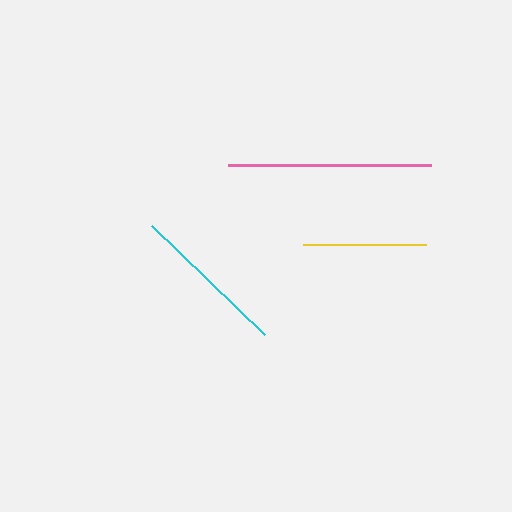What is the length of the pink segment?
The pink segment is approximately 203 pixels long.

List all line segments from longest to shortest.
From longest to shortest: pink, cyan, yellow.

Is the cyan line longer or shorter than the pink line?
The pink line is longer than the cyan line.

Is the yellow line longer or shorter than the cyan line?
The cyan line is longer than the yellow line.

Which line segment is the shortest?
The yellow line is the shortest at approximately 124 pixels.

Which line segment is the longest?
The pink line is the longest at approximately 203 pixels.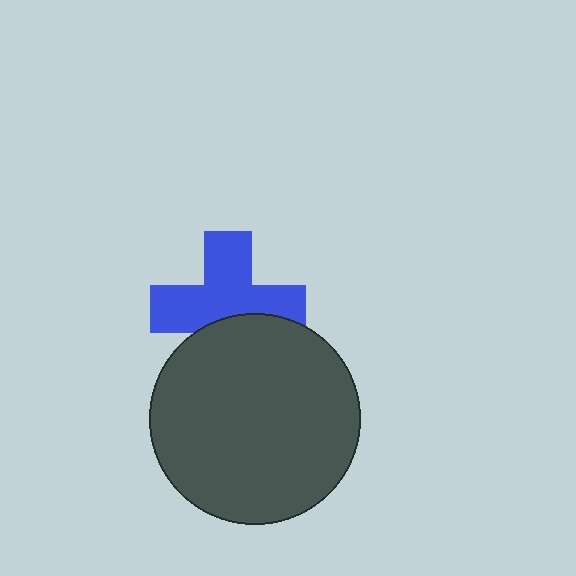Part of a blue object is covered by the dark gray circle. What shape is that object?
It is a cross.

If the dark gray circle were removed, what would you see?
You would see the complete blue cross.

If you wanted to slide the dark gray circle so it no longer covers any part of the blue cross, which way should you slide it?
Slide it down — that is the most direct way to separate the two shapes.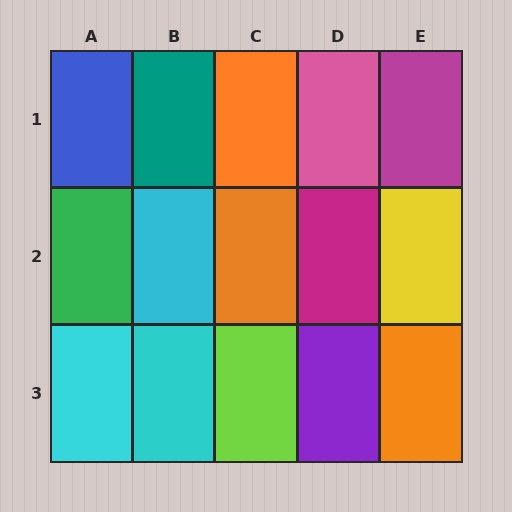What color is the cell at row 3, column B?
Cyan.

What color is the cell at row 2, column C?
Orange.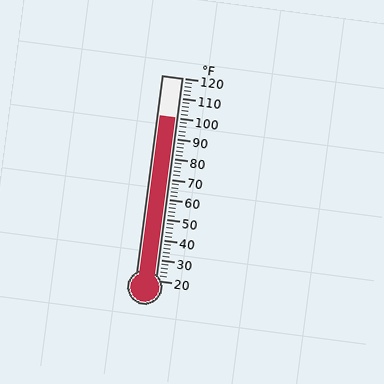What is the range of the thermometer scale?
The thermometer scale ranges from 20°F to 120°F.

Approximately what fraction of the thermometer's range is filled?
The thermometer is filled to approximately 80% of its range.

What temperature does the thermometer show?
The thermometer shows approximately 100°F.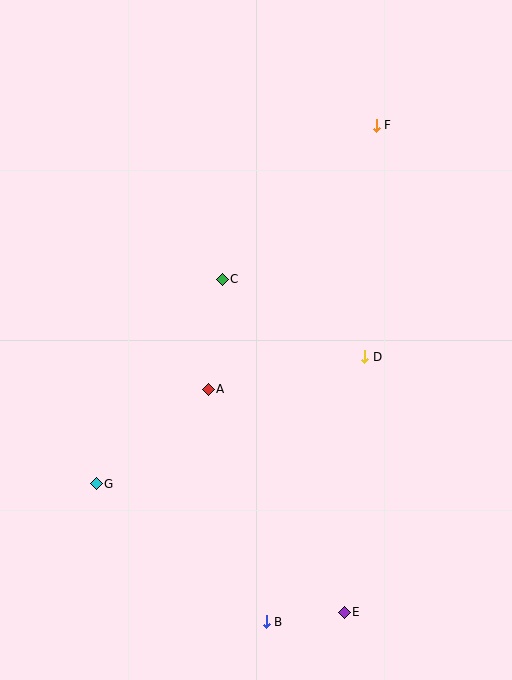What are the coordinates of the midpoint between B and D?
The midpoint between B and D is at (315, 489).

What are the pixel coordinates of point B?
Point B is at (266, 622).